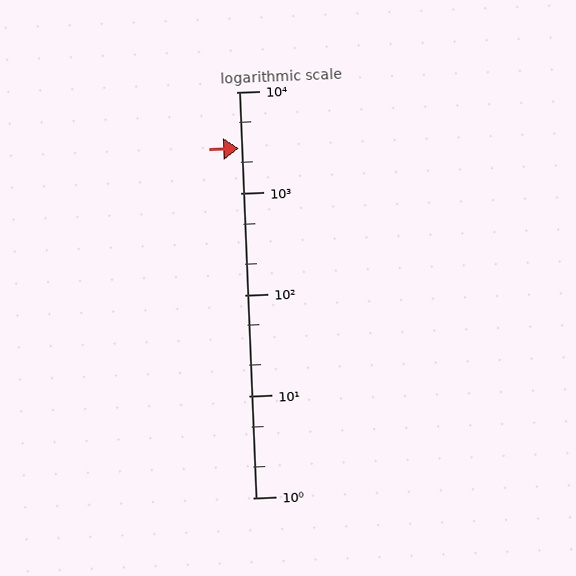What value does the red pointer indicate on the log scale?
The pointer indicates approximately 2800.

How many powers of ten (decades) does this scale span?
The scale spans 4 decades, from 1 to 10000.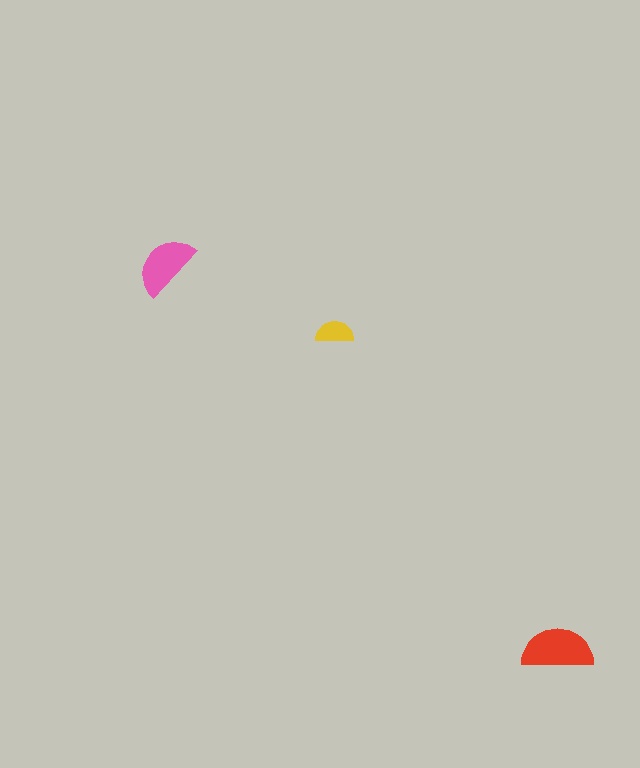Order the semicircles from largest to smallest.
the red one, the pink one, the yellow one.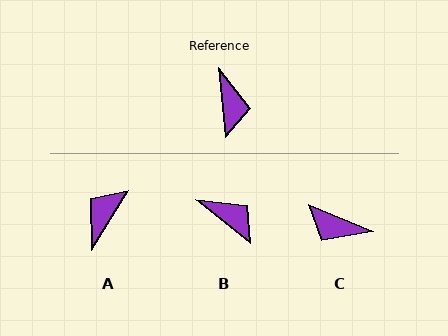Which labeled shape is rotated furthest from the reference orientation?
A, about 143 degrees away.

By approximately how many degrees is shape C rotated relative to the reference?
Approximately 118 degrees clockwise.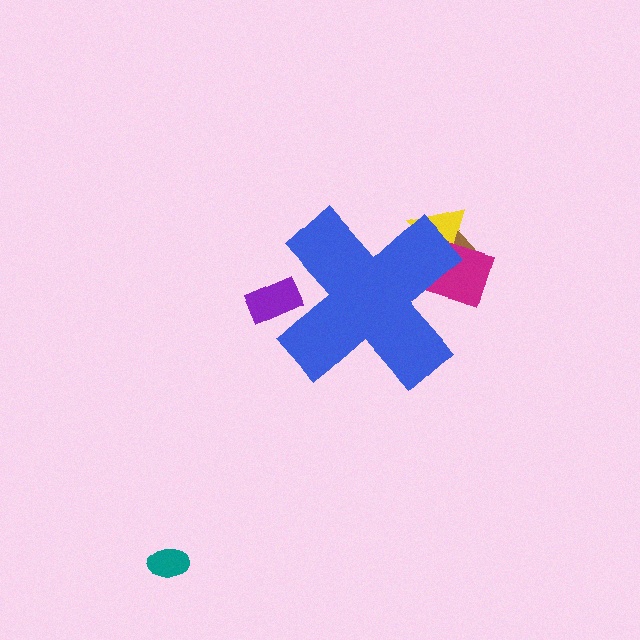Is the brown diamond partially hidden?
Yes, the brown diamond is partially hidden behind the blue cross.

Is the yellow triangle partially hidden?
Yes, the yellow triangle is partially hidden behind the blue cross.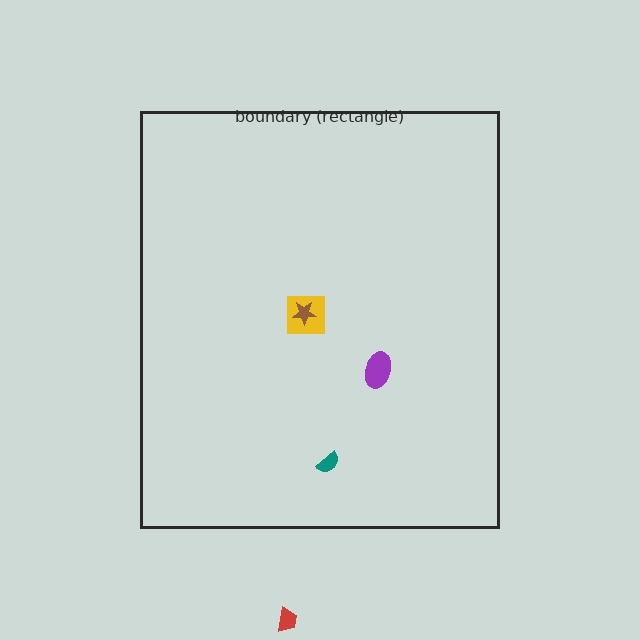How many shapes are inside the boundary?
4 inside, 1 outside.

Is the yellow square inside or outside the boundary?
Inside.